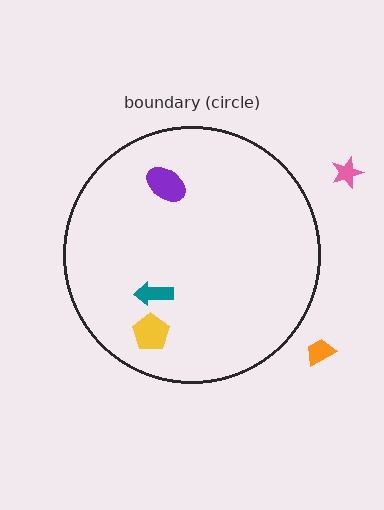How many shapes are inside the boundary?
3 inside, 2 outside.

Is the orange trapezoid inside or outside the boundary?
Outside.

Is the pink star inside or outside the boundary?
Outside.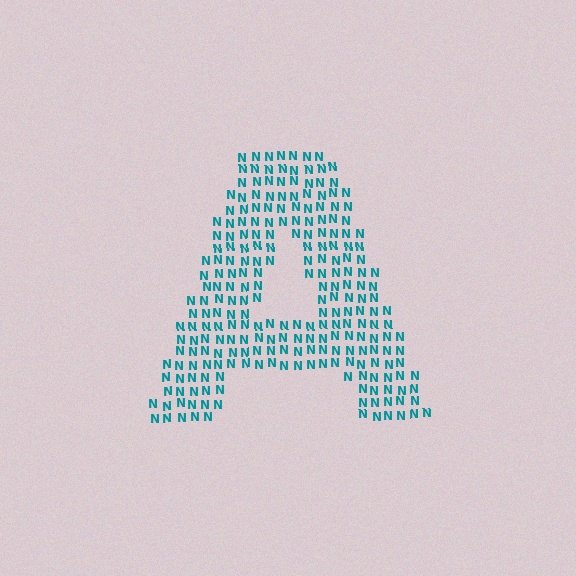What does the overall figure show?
The overall figure shows the letter A.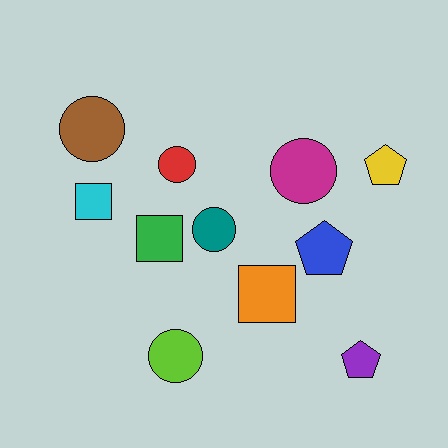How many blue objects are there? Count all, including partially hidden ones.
There is 1 blue object.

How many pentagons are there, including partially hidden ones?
There are 3 pentagons.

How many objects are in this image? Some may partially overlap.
There are 11 objects.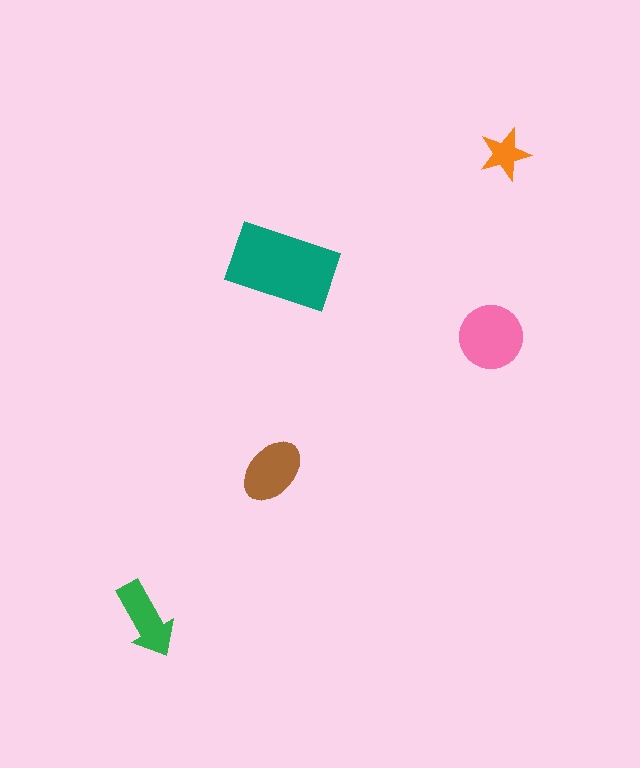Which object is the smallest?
The orange star.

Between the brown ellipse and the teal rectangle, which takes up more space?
The teal rectangle.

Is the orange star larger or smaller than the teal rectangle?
Smaller.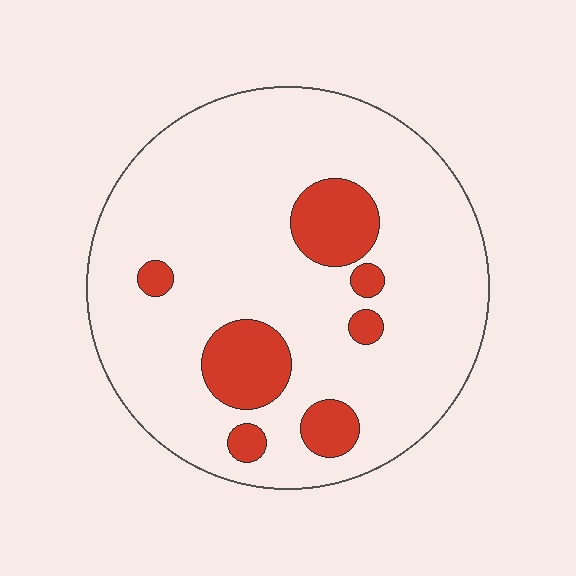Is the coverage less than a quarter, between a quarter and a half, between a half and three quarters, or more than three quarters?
Less than a quarter.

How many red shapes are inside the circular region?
7.